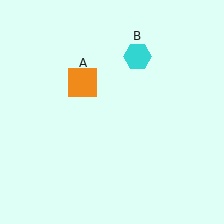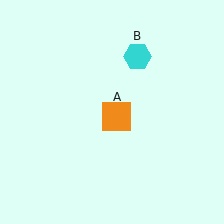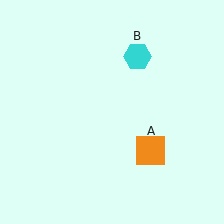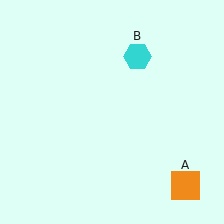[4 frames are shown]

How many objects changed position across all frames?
1 object changed position: orange square (object A).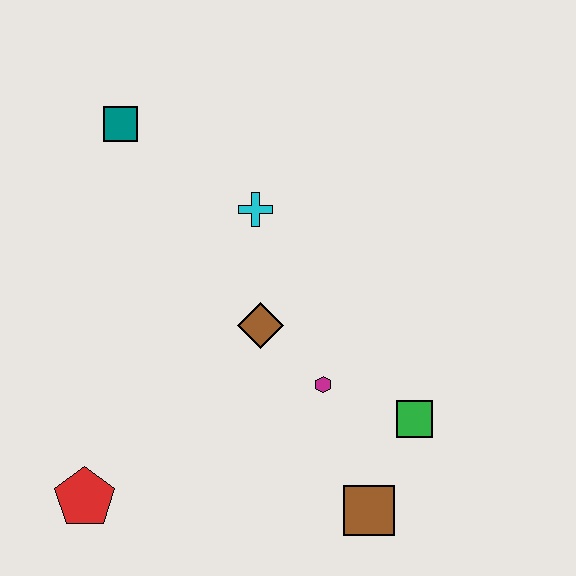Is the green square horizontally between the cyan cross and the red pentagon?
No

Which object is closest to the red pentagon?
The brown diamond is closest to the red pentagon.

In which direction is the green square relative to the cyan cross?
The green square is below the cyan cross.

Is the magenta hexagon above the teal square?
No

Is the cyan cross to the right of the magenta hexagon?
No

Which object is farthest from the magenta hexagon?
The teal square is farthest from the magenta hexagon.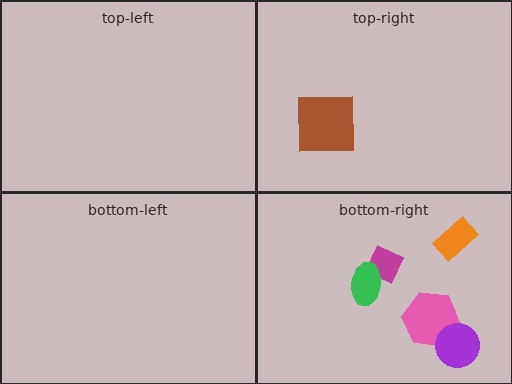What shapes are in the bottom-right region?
The pink hexagon, the magenta diamond, the green ellipse, the purple circle, the orange rectangle.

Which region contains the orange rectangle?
The bottom-right region.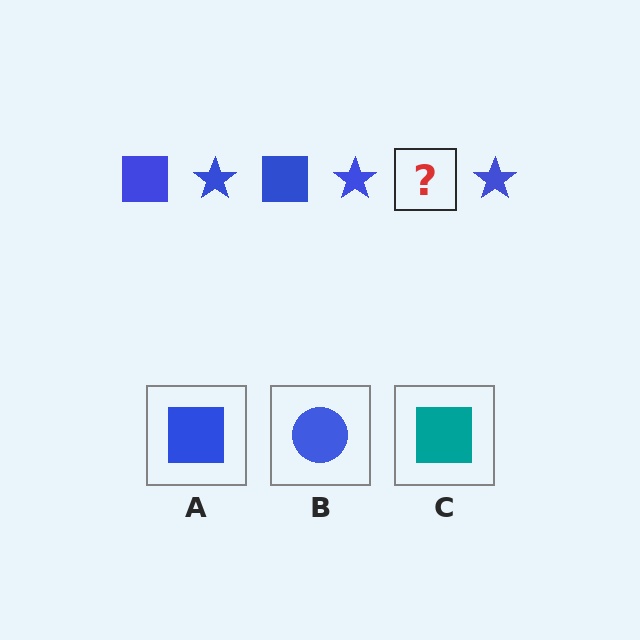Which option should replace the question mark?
Option A.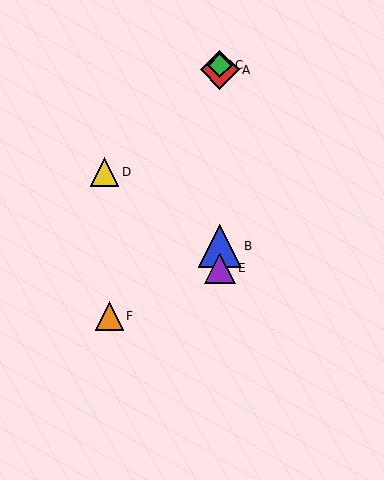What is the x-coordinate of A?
Object A is at x≈220.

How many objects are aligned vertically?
4 objects (A, B, C, E) are aligned vertically.